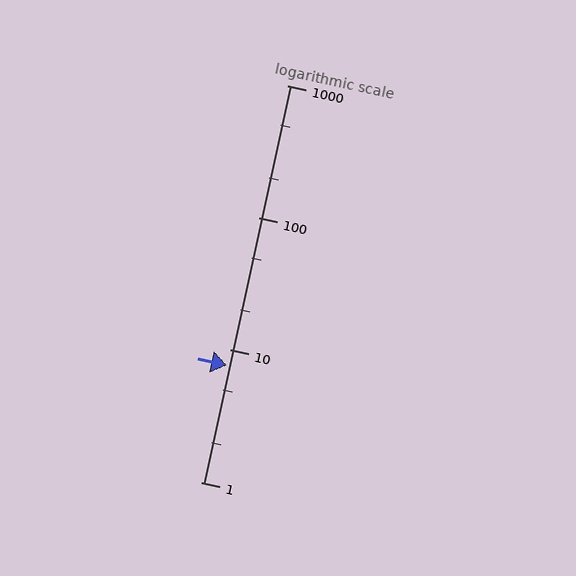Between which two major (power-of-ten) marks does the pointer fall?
The pointer is between 1 and 10.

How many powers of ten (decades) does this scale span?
The scale spans 3 decades, from 1 to 1000.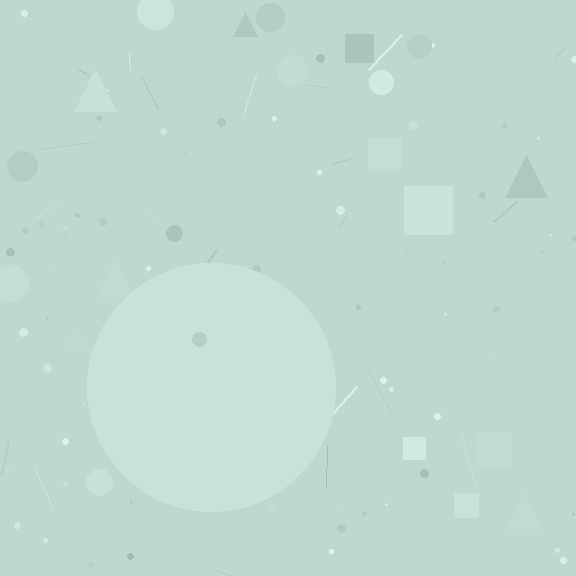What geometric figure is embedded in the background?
A circle is embedded in the background.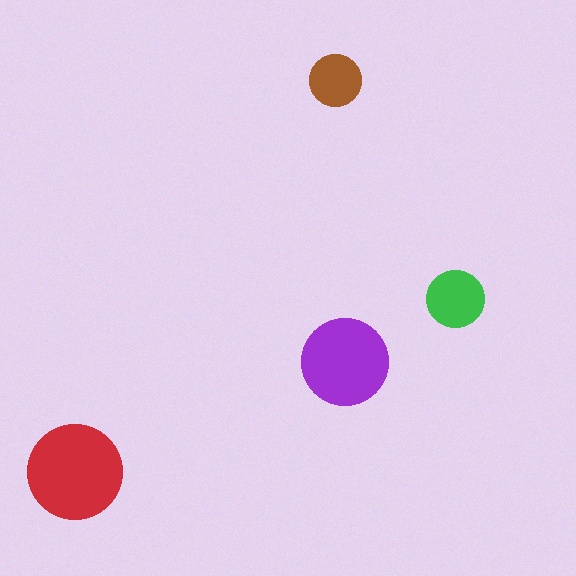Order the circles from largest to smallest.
the red one, the purple one, the green one, the brown one.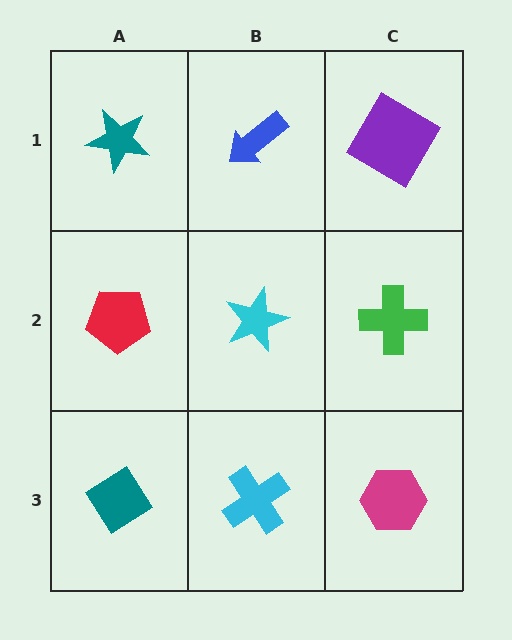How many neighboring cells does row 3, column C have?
2.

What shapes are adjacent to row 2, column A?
A teal star (row 1, column A), a teal diamond (row 3, column A), a cyan star (row 2, column B).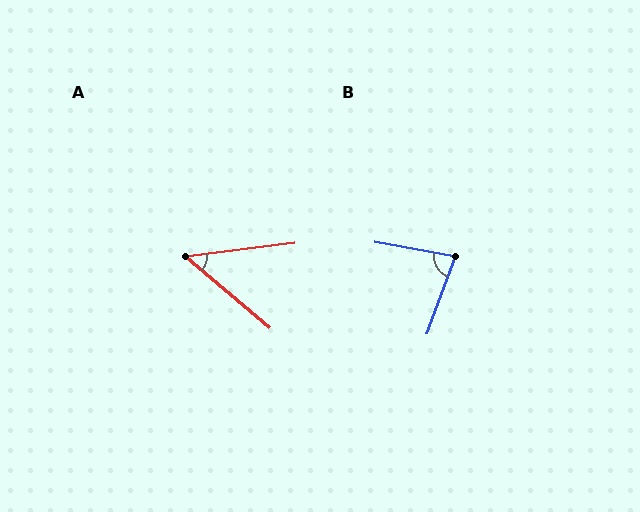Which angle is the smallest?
A, at approximately 48 degrees.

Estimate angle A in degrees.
Approximately 48 degrees.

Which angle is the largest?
B, at approximately 80 degrees.